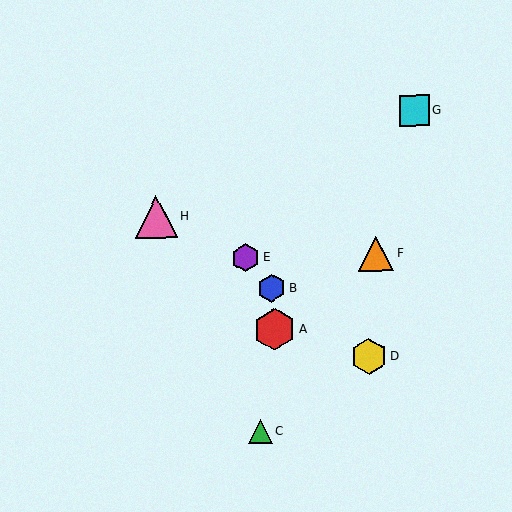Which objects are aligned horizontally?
Objects E, F are aligned horizontally.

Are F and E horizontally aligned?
Yes, both are at y≈254.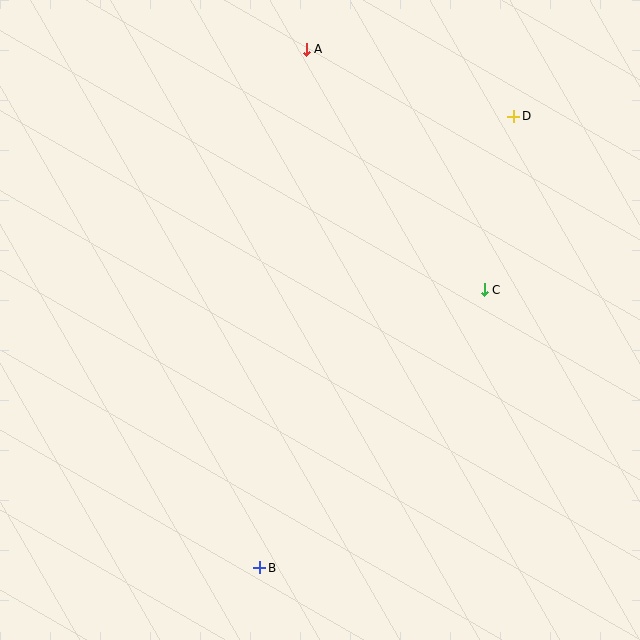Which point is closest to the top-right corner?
Point D is closest to the top-right corner.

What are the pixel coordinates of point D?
Point D is at (514, 116).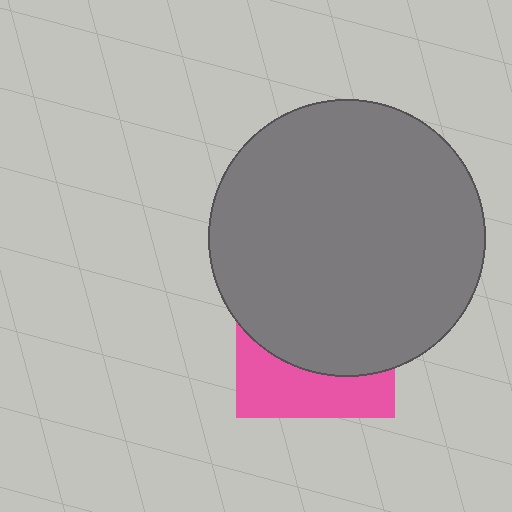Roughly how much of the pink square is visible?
A small part of it is visible (roughly 34%).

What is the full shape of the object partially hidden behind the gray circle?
The partially hidden object is a pink square.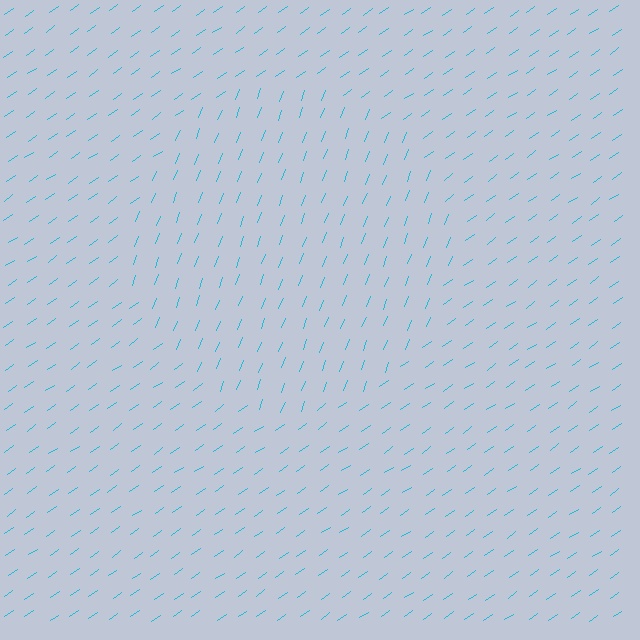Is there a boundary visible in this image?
Yes, there is a texture boundary formed by a change in line orientation.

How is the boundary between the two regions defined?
The boundary is defined purely by a change in line orientation (approximately 33 degrees difference). All lines are the same color and thickness.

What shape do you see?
I see a circle.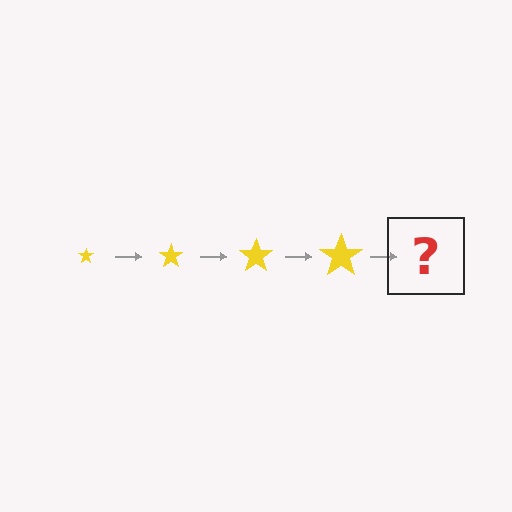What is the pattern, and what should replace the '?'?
The pattern is that the star gets progressively larger each step. The '?' should be a yellow star, larger than the previous one.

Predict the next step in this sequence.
The next step is a yellow star, larger than the previous one.